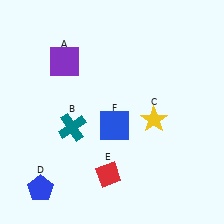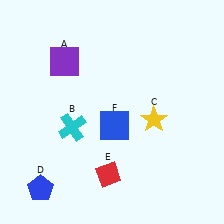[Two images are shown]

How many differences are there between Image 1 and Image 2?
There is 1 difference between the two images.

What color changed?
The cross (B) changed from teal in Image 1 to cyan in Image 2.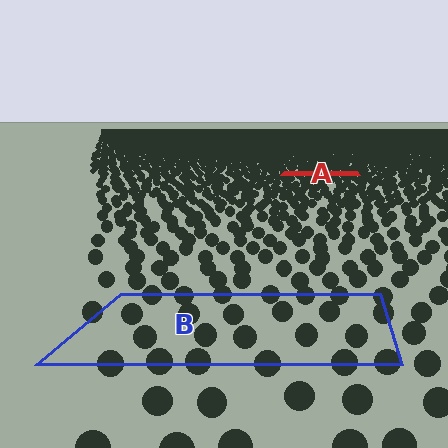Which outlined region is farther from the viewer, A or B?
Region A is farther from the viewer — the texture elements inside it appear smaller and more densely packed.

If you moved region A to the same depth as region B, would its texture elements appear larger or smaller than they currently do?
They would appear larger. At a closer depth, the same texture elements are projected at a bigger on-screen size.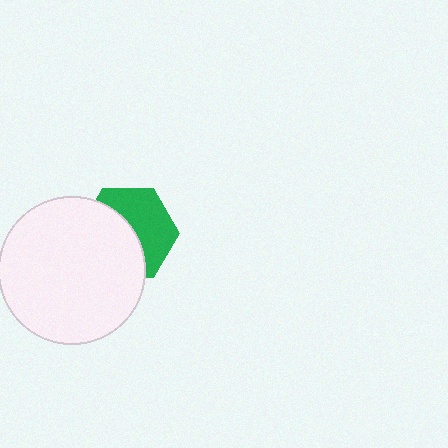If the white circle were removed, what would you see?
You would see the complete green hexagon.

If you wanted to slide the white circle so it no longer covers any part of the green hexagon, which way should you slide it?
Slide it toward the lower-left — that is the most direct way to separate the two shapes.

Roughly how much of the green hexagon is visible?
About half of it is visible (roughly 49%).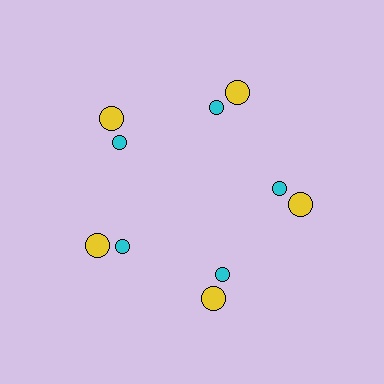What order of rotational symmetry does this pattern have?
This pattern has 5-fold rotational symmetry.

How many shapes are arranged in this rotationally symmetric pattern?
There are 10 shapes, arranged in 5 groups of 2.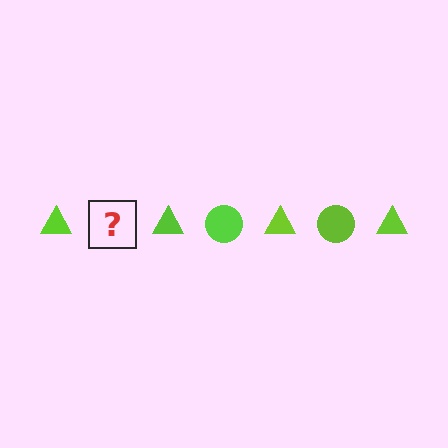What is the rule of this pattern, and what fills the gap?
The rule is that the pattern cycles through triangle, circle shapes in lime. The gap should be filled with a lime circle.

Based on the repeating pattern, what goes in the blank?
The blank should be a lime circle.